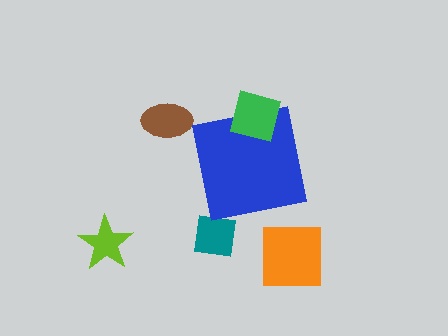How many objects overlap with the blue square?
1 object overlaps with the blue square.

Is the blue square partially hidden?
Yes, it is partially covered by another shape.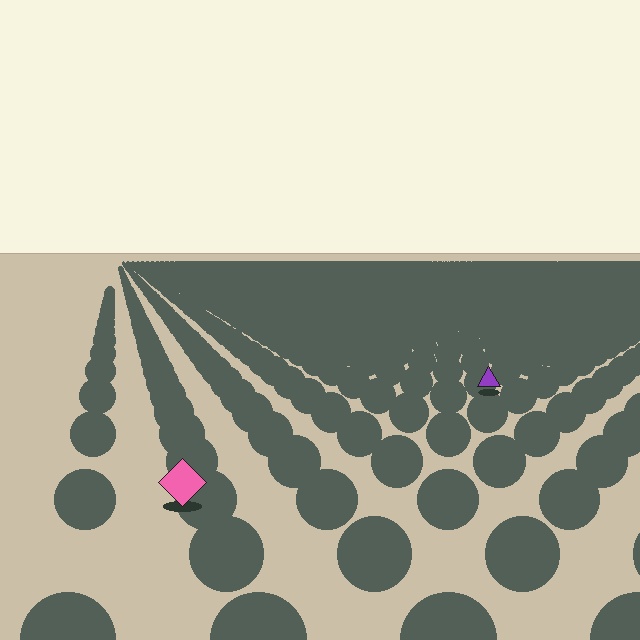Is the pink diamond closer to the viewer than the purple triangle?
Yes. The pink diamond is closer — you can tell from the texture gradient: the ground texture is coarser near it.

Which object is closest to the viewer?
The pink diamond is closest. The texture marks near it are larger and more spread out.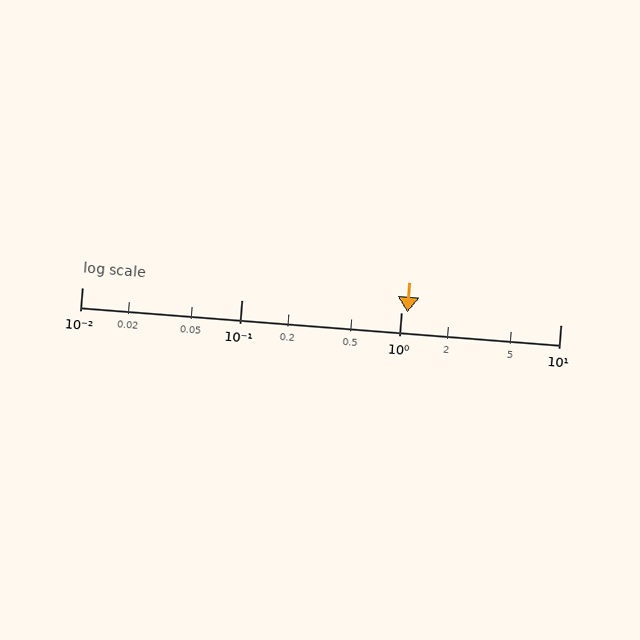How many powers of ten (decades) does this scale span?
The scale spans 3 decades, from 0.01 to 10.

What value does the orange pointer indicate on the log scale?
The pointer indicates approximately 1.1.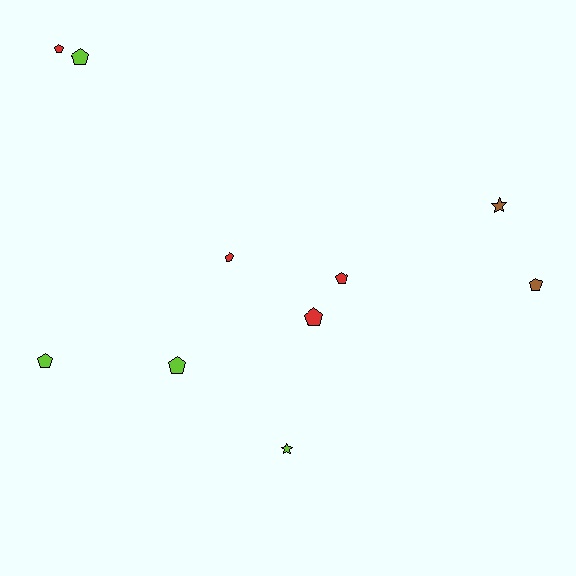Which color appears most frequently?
Lime, with 4 objects.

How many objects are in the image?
There are 10 objects.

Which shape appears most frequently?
Pentagon, with 8 objects.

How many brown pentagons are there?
There is 1 brown pentagon.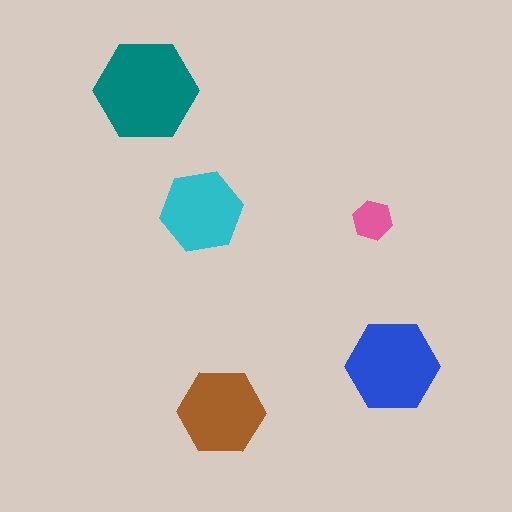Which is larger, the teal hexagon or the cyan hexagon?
The teal one.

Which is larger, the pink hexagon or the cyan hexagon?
The cyan one.